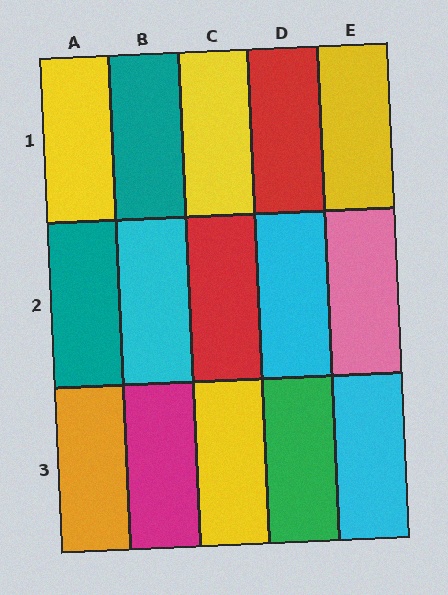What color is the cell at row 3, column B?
Magenta.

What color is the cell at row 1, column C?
Yellow.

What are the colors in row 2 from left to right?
Teal, cyan, red, cyan, pink.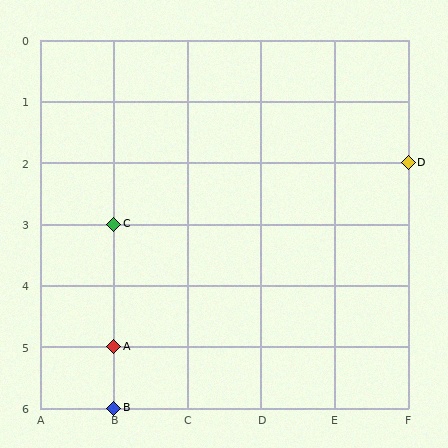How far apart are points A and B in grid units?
Points A and B are 1 row apart.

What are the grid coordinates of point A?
Point A is at grid coordinates (B, 5).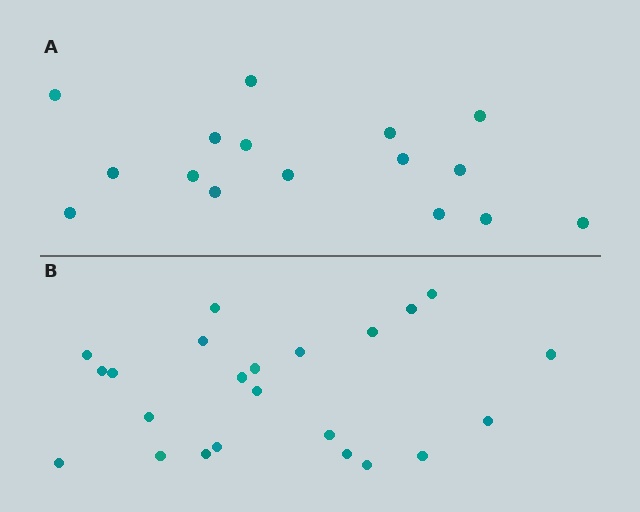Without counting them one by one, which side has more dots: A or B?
Region B (the bottom region) has more dots.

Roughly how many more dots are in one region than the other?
Region B has roughly 8 or so more dots than region A.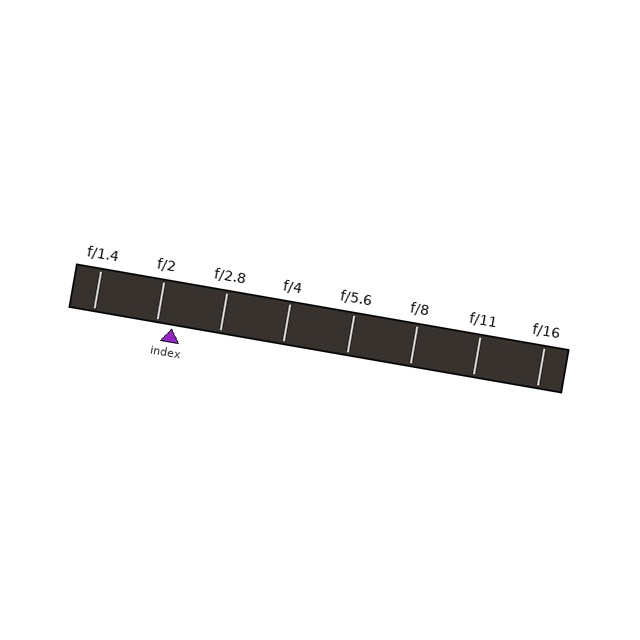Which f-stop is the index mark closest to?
The index mark is closest to f/2.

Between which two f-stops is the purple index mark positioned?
The index mark is between f/2 and f/2.8.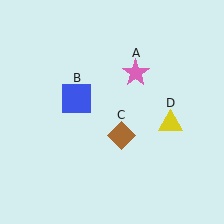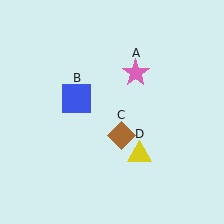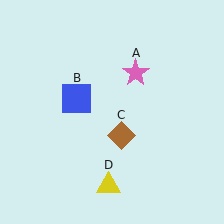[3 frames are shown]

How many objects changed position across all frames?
1 object changed position: yellow triangle (object D).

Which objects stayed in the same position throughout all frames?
Pink star (object A) and blue square (object B) and brown diamond (object C) remained stationary.